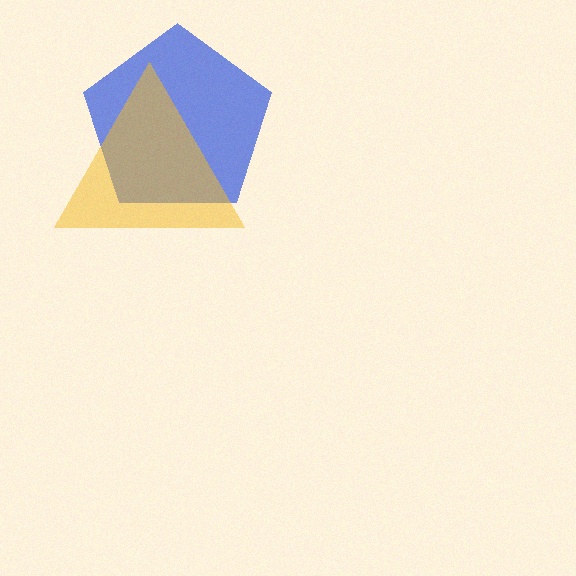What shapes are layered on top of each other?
The layered shapes are: a blue pentagon, a yellow triangle.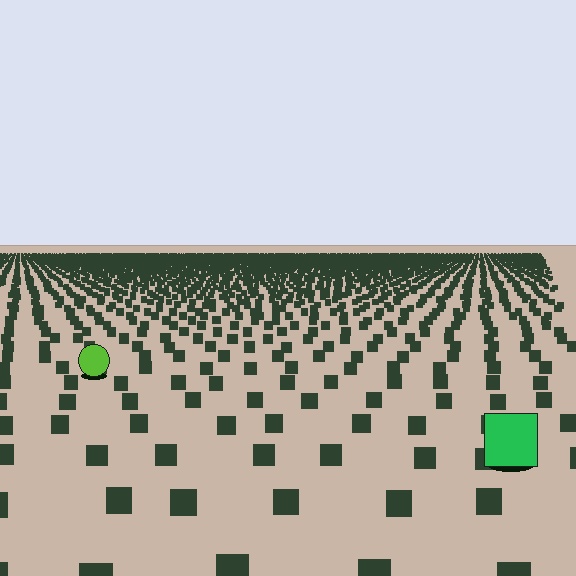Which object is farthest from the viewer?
The lime circle is farthest from the viewer. It appears smaller and the ground texture around it is denser.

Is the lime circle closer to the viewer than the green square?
No. The green square is closer — you can tell from the texture gradient: the ground texture is coarser near it.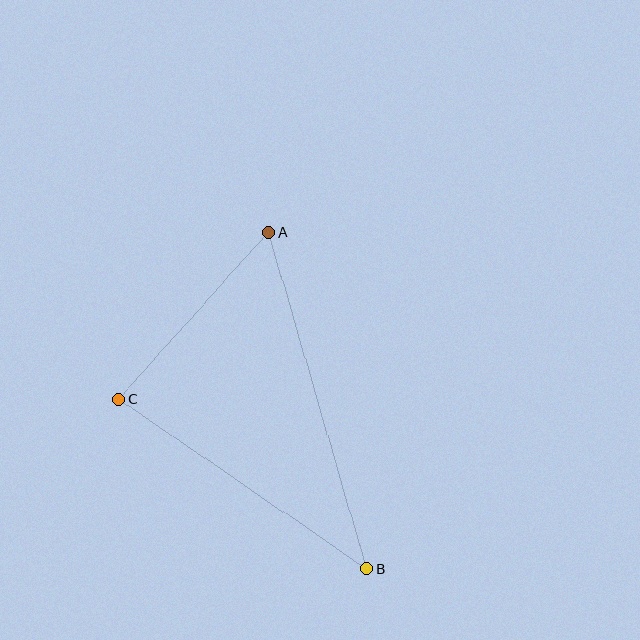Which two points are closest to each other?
Points A and C are closest to each other.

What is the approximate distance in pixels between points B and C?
The distance between B and C is approximately 301 pixels.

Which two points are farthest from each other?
Points A and B are farthest from each other.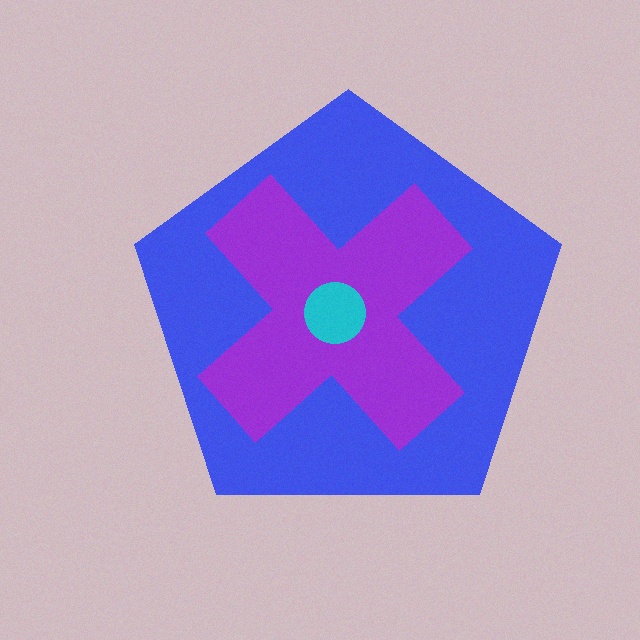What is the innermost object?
The cyan circle.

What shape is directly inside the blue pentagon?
The purple cross.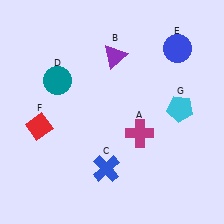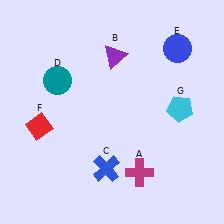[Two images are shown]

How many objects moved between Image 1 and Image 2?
1 object moved between the two images.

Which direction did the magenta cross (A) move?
The magenta cross (A) moved down.